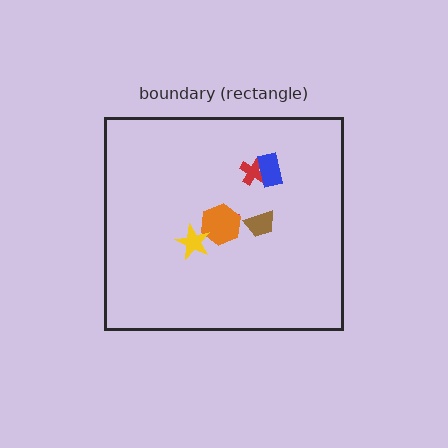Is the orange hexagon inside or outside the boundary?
Inside.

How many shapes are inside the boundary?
6 inside, 0 outside.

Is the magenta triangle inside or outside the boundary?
Inside.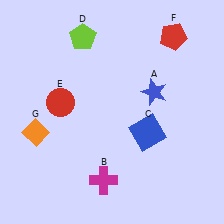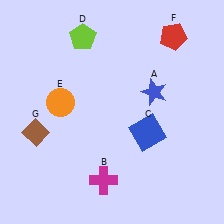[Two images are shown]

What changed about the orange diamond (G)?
In Image 1, G is orange. In Image 2, it changed to brown.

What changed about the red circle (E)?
In Image 1, E is red. In Image 2, it changed to orange.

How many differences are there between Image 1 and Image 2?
There are 2 differences between the two images.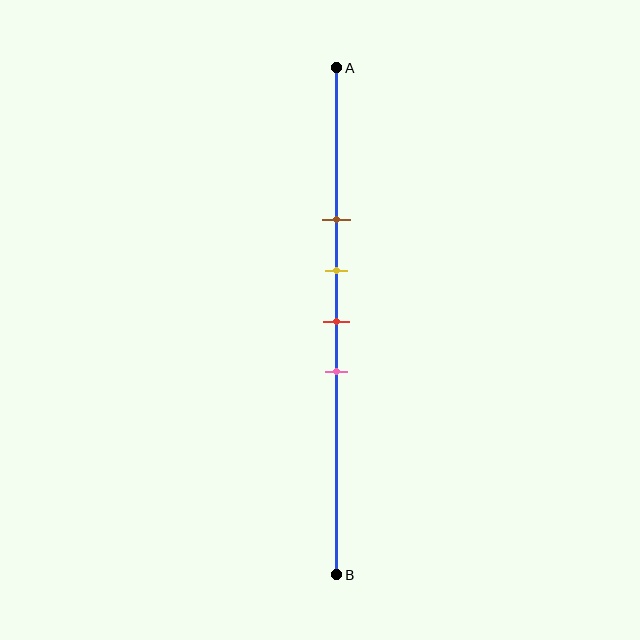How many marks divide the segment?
There are 4 marks dividing the segment.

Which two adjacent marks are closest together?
The yellow and red marks are the closest adjacent pair.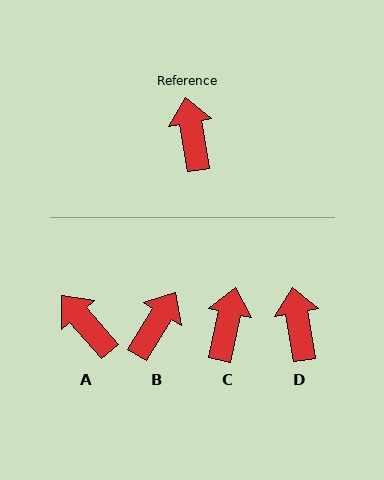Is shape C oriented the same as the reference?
No, it is off by about 22 degrees.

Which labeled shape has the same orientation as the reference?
D.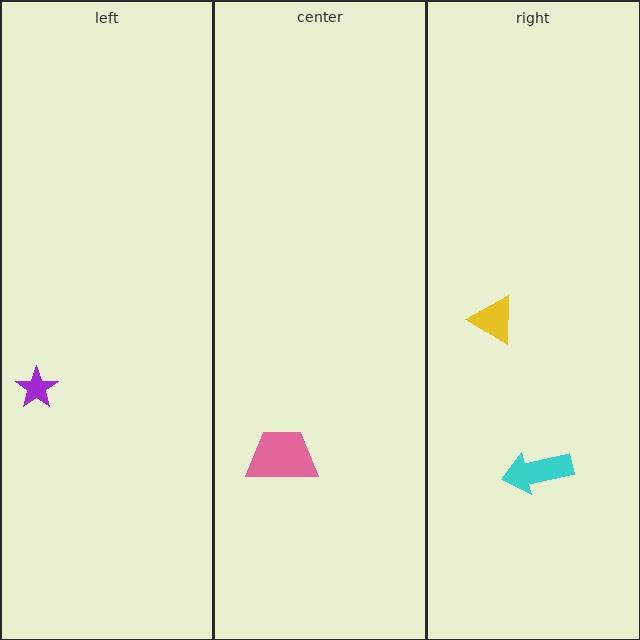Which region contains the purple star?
The left region.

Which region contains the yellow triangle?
The right region.